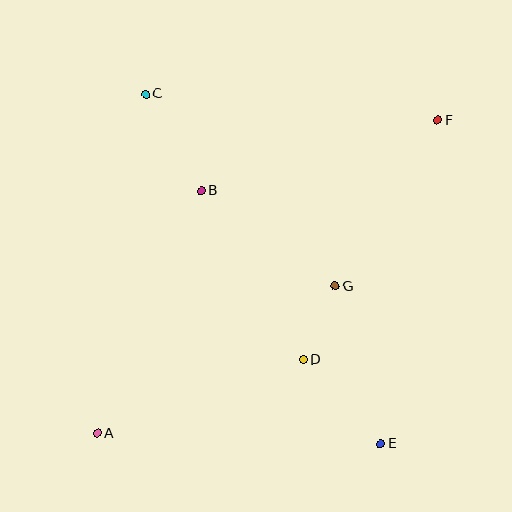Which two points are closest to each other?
Points D and G are closest to each other.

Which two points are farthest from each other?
Points A and F are farthest from each other.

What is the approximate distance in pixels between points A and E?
The distance between A and E is approximately 283 pixels.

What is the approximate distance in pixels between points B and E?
The distance between B and E is approximately 310 pixels.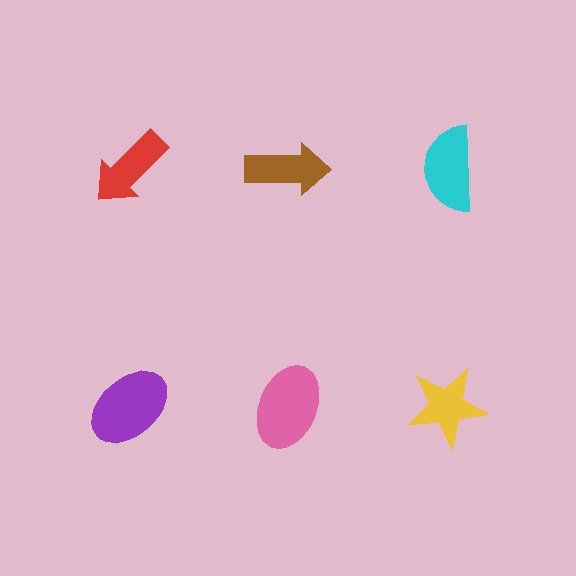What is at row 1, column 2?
A brown arrow.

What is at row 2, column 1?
A purple ellipse.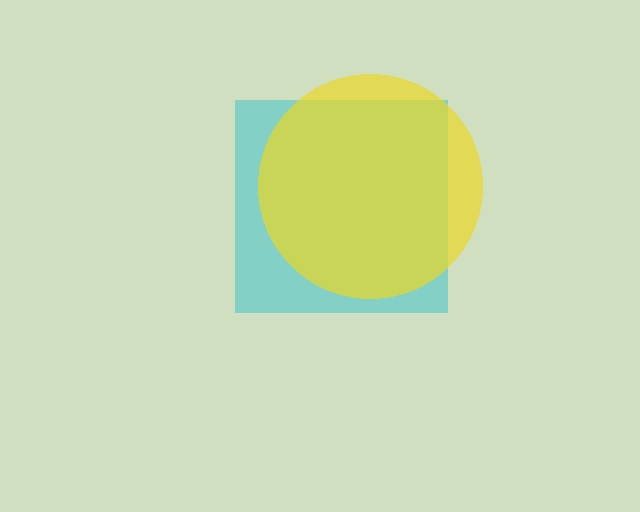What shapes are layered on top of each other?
The layered shapes are: a cyan square, a yellow circle.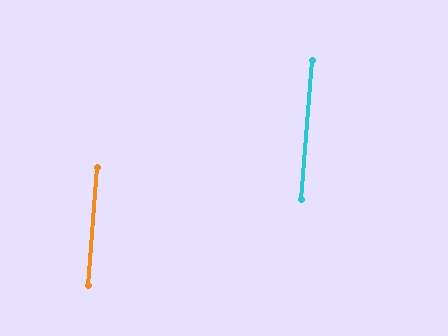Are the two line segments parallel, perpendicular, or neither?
Parallel — their directions differ by only 0.4°.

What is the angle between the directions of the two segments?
Approximately 0 degrees.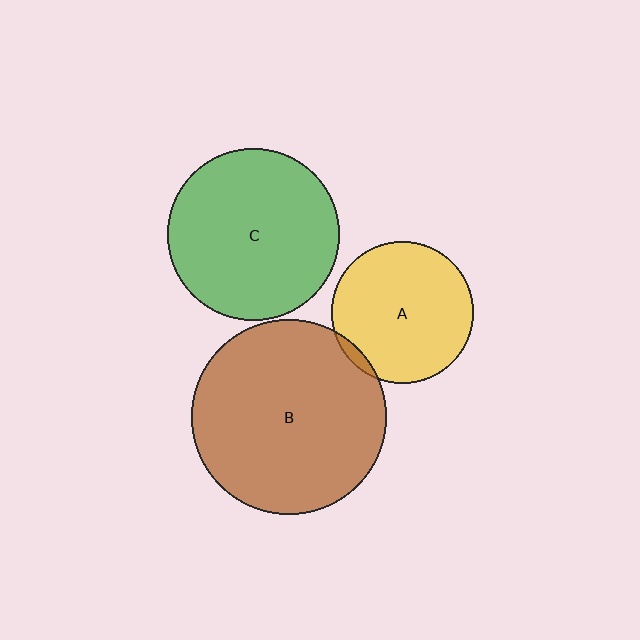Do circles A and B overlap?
Yes.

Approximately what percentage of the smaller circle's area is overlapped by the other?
Approximately 5%.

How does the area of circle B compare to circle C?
Approximately 1.3 times.